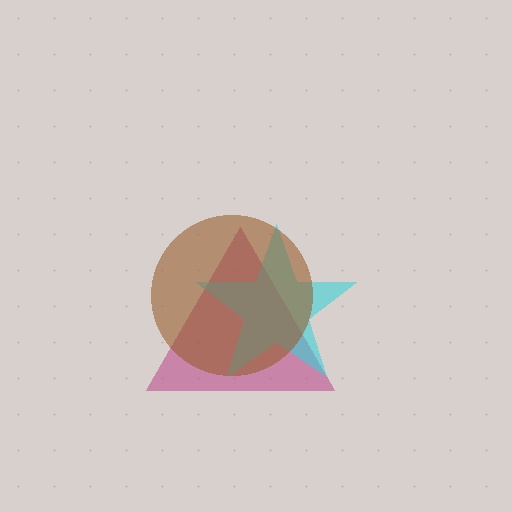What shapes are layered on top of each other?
The layered shapes are: a magenta triangle, a cyan star, a brown circle.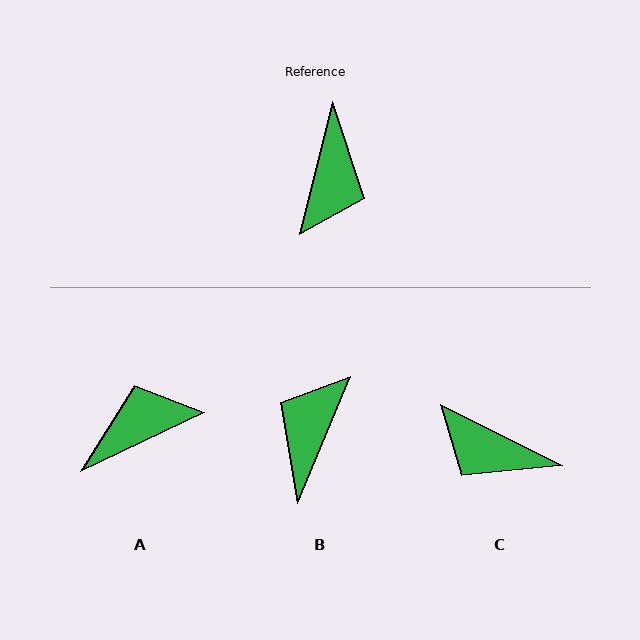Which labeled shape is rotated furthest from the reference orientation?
B, about 171 degrees away.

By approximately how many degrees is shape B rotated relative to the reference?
Approximately 171 degrees counter-clockwise.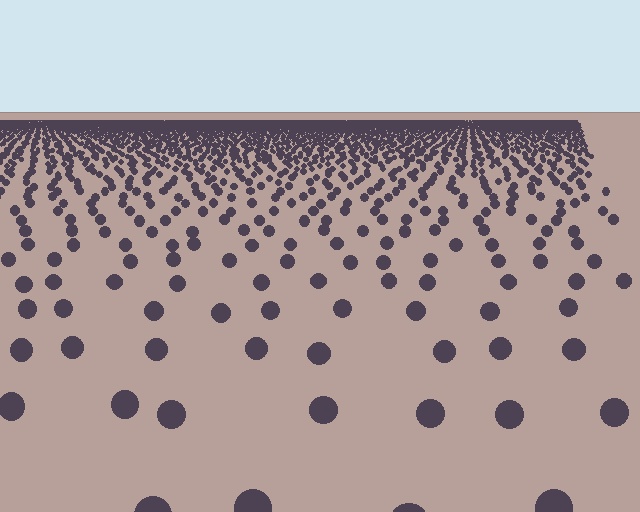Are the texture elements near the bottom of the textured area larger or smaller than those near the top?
Larger. Near the bottom, elements are closer to the viewer and appear at a bigger on-screen size.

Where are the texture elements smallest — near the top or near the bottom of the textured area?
Near the top.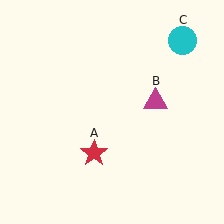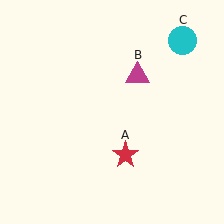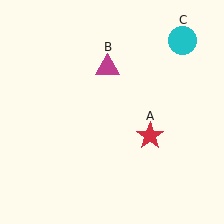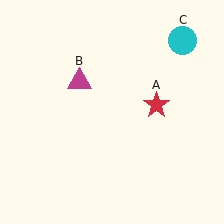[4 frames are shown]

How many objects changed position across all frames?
2 objects changed position: red star (object A), magenta triangle (object B).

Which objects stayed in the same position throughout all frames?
Cyan circle (object C) remained stationary.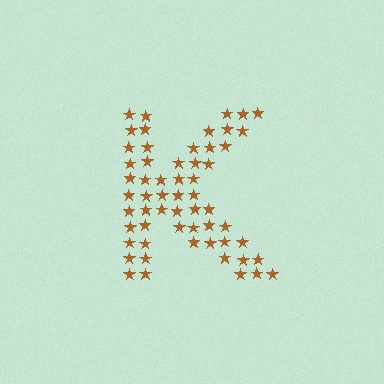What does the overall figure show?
The overall figure shows the letter K.